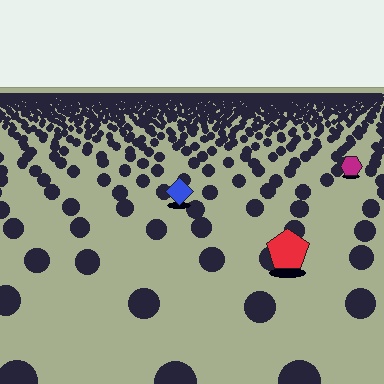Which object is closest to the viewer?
The red pentagon is closest. The texture marks near it are larger and more spread out.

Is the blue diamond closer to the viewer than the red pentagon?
No. The red pentagon is closer — you can tell from the texture gradient: the ground texture is coarser near it.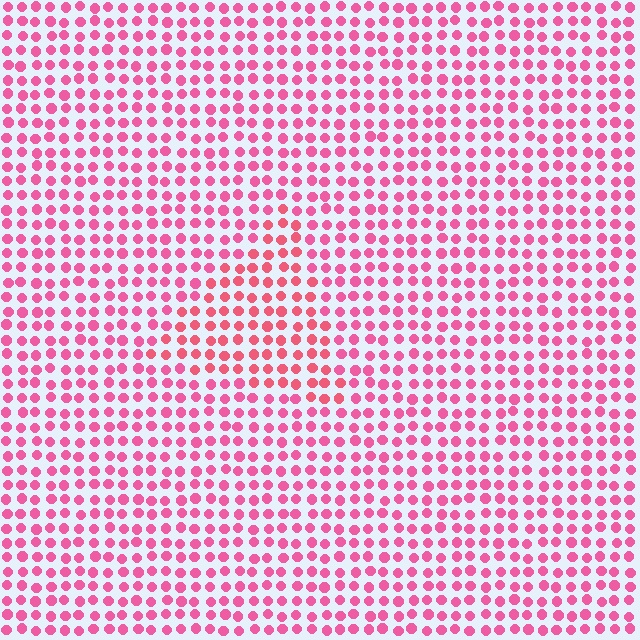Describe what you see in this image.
The image is filled with small pink elements in a uniform arrangement. A triangle-shaped region is visible where the elements are tinted to a slightly different hue, forming a subtle color boundary.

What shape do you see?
I see a triangle.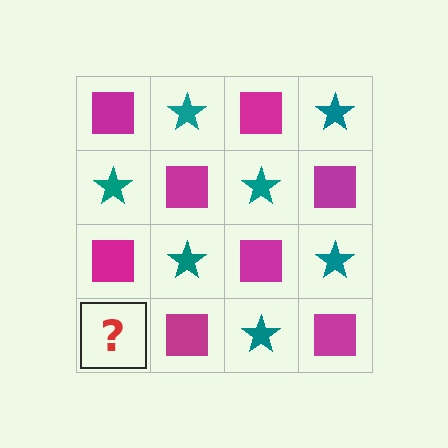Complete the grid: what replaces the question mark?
The question mark should be replaced with a teal star.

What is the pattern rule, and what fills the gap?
The rule is that it alternates magenta square and teal star in a checkerboard pattern. The gap should be filled with a teal star.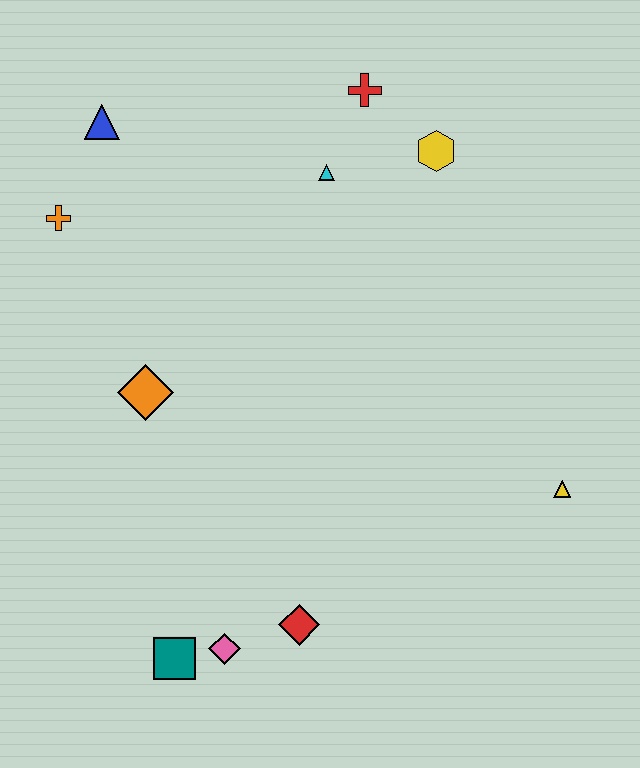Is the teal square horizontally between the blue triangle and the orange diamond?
No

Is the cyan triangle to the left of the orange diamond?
No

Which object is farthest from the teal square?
The red cross is farthest from the teal square.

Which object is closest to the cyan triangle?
The red cross is closest to the cyan triangle.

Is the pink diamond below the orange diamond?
Yes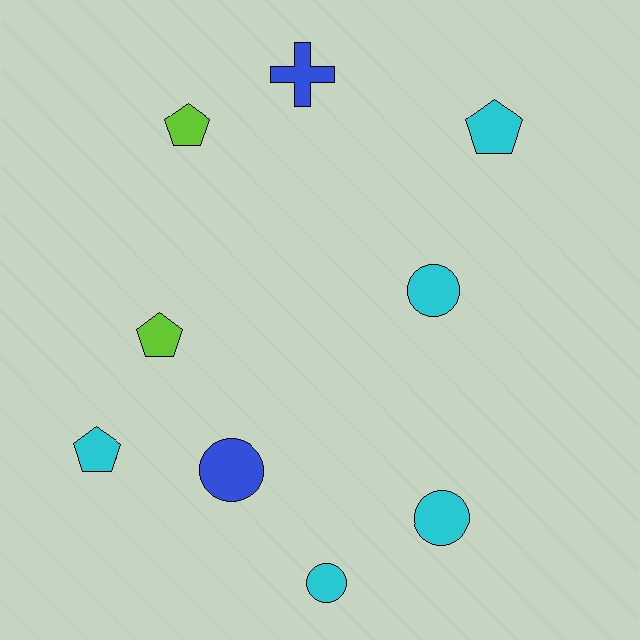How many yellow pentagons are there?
There are no yellow pentagons.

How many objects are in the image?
There are 9 objects.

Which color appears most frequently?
Cyan, with 5 objects.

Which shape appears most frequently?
Pentagon, with 4 objects.